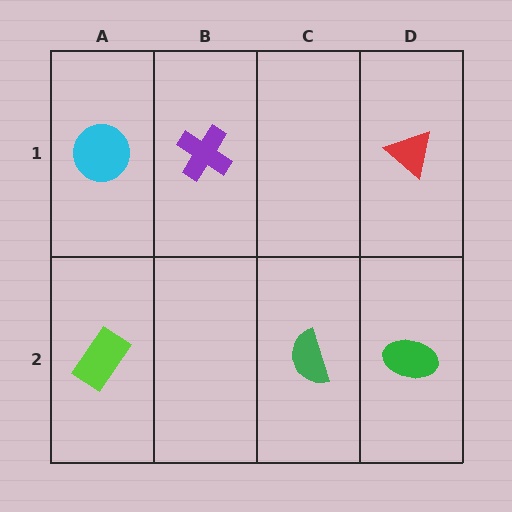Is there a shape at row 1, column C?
No, that cell is empty.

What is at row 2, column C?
A green semicircle.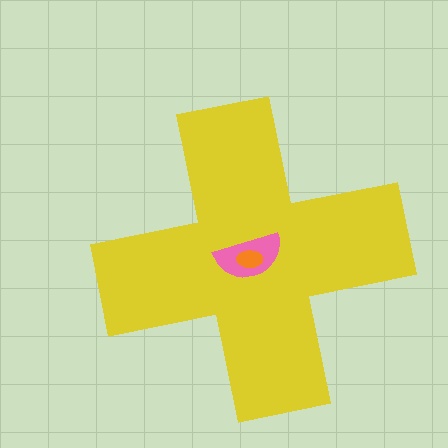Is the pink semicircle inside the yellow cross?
Yes.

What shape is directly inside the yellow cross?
The pink semicircle.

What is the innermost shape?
The orange ellipse.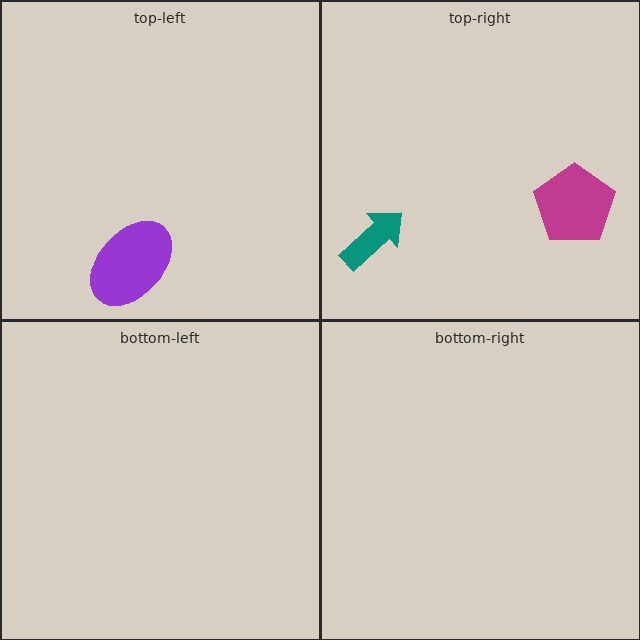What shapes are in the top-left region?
The purple ellipse.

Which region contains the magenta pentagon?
The top-right region.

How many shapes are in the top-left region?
1.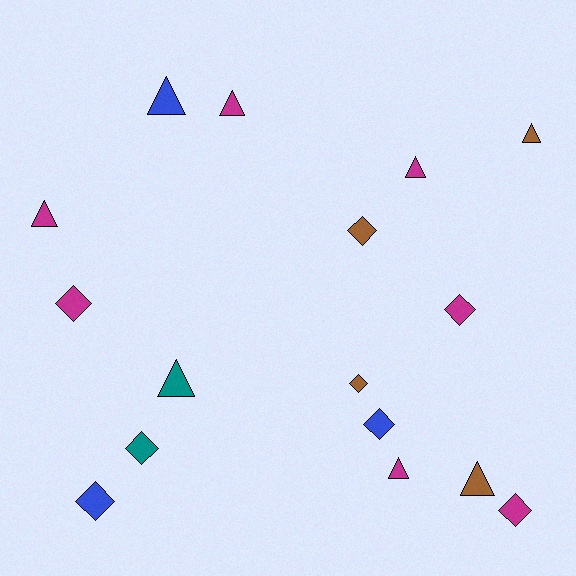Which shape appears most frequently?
Diamond, with 8 objects.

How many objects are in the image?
There are 16 objects.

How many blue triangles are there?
There is 1 blue triangle.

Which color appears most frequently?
Magenta, with 7 objects.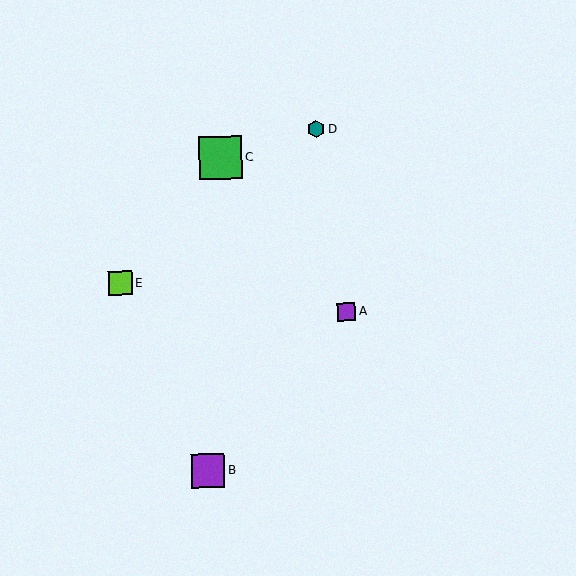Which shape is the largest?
The green square (labeled C) is the largest.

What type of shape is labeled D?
Shape D is a teal hexagon.